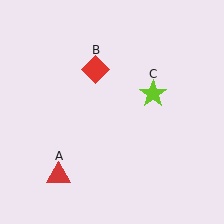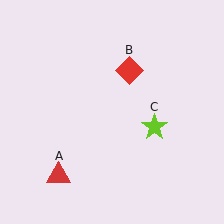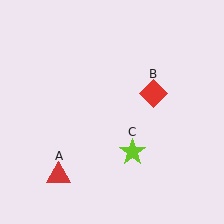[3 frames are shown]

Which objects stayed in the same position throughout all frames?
Red triangle (object A) remained stationary.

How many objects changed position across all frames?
2 objects changed position: red diamond (object B), lime star (object C).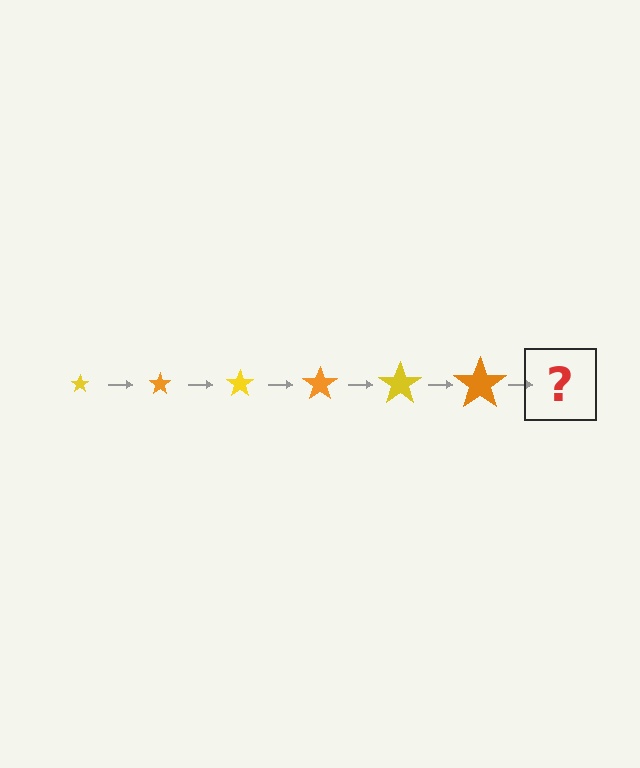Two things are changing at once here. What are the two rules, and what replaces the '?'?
The two rules are that the star grows larger each step and the color cycles through yellow and orange. The '?' should be a yellow star, larger than the previous one.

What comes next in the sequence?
The next element should be a yellow star, larger than the previous one.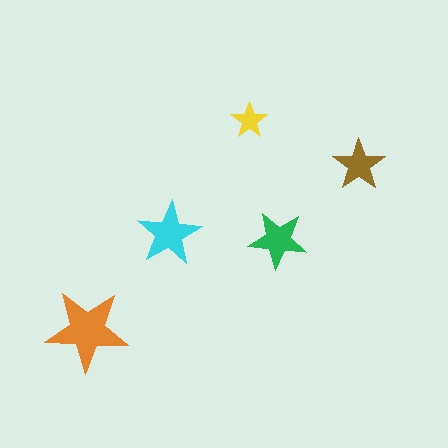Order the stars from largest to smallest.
the orange one, the cyan one, the green one, the brown one, the yellow one.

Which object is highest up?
The yellow star is topmost.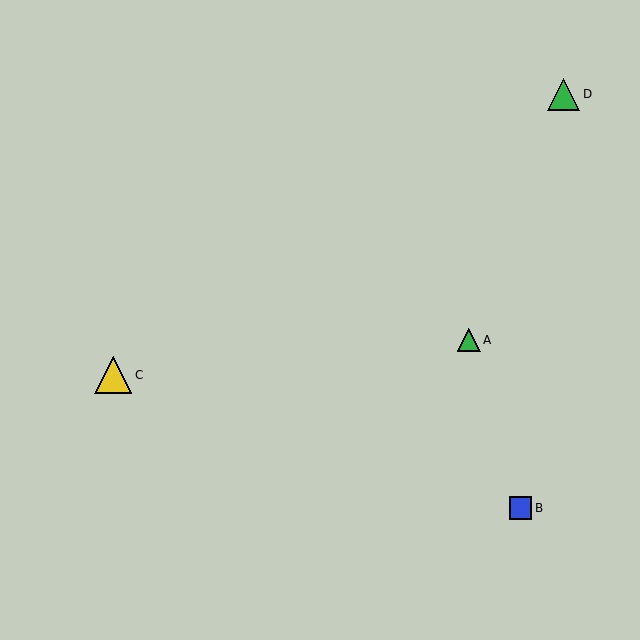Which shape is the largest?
The yellow triangle (labeled C) is the largest.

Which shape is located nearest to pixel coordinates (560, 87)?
The green triangle (labeled D) at (564, 94) is nearest to that location.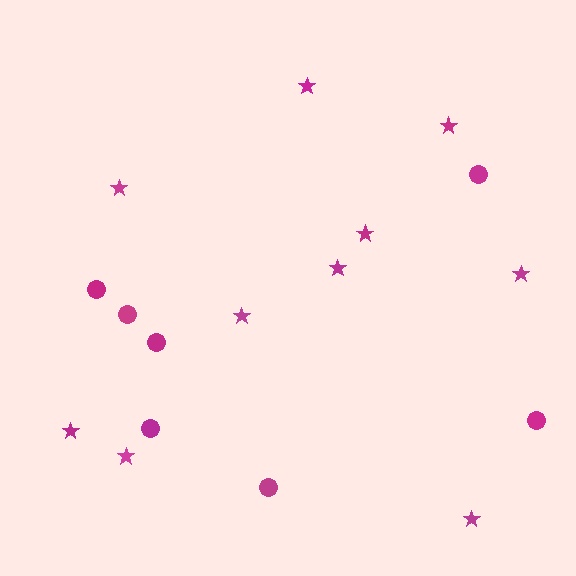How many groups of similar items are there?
There are 2 groups: one group of circles (7) and one group of stars (10).